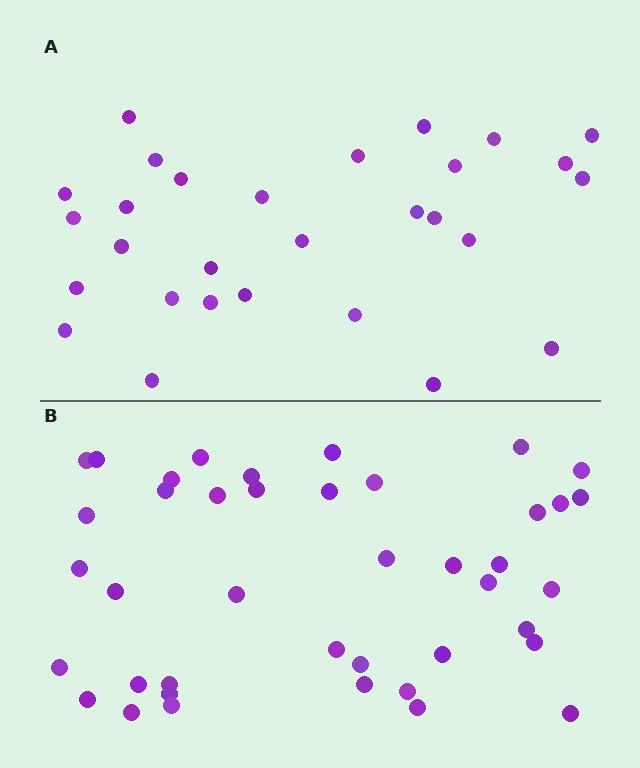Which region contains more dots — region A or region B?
Region B (the bottom region) has more dots.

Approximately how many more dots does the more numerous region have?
Region B has roughly 12 or so more dots than region A.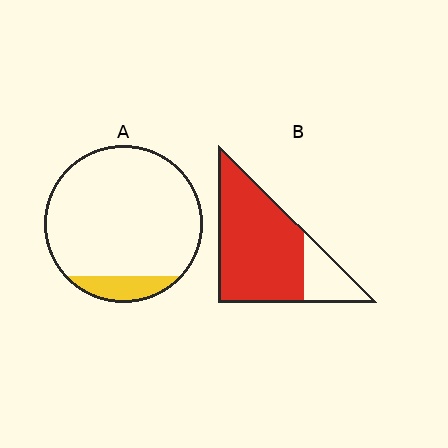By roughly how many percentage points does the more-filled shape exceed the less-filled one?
By roughly 65 percentage points (B over A).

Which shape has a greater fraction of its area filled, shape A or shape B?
Shape B.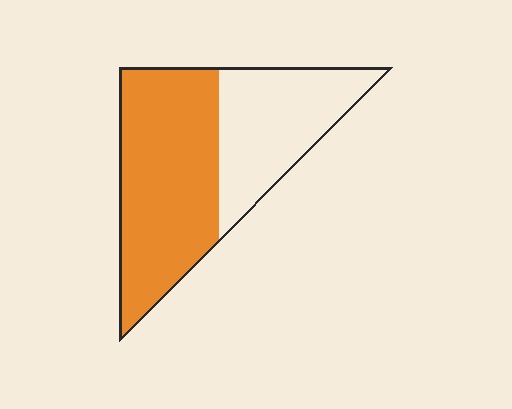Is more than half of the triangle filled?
Yes.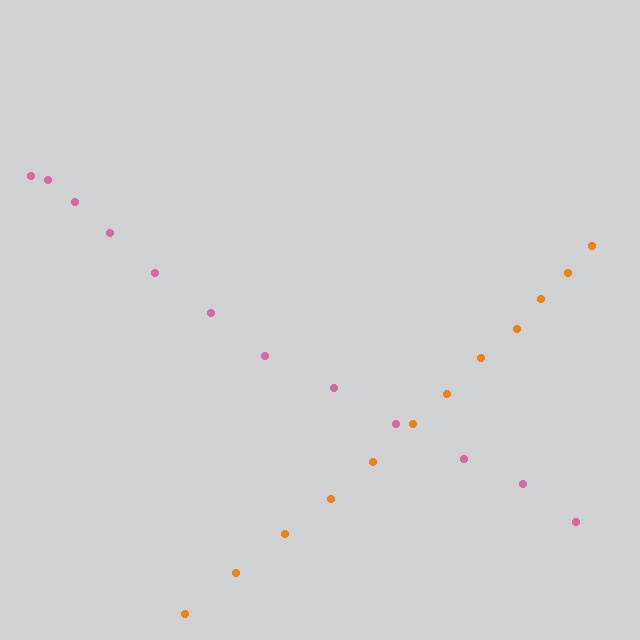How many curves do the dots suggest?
There are 2 distinct paths.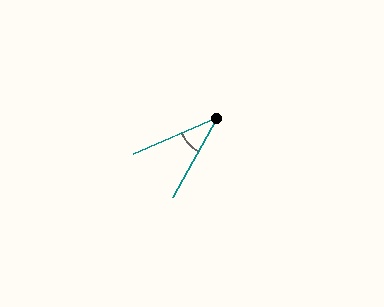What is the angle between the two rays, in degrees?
Approximately 38 degrees.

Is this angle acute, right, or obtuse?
It is acute.